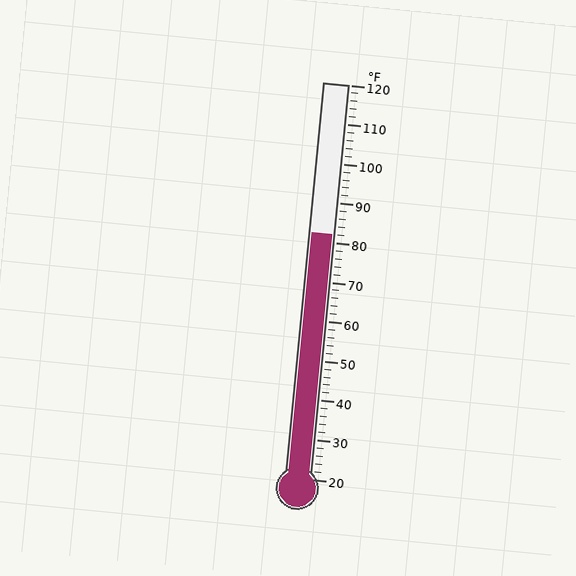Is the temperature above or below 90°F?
The temperature is below 90°F.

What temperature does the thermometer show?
The thermometer shows approximately 82°F.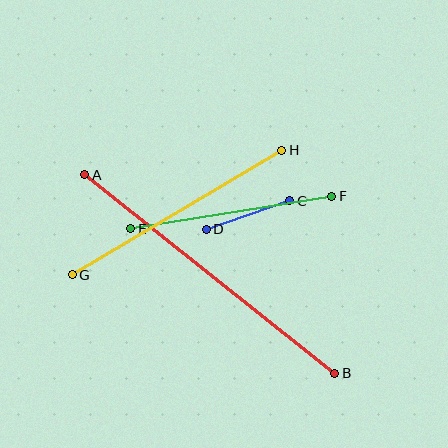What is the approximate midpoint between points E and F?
The midpoint is at approximately (231, 213) pixels.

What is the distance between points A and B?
The distance is approximately 319 pixels.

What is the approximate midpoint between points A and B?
The midpoint is at approximately (210, 274) pixels.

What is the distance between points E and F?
The distance is approximately 203 pixels.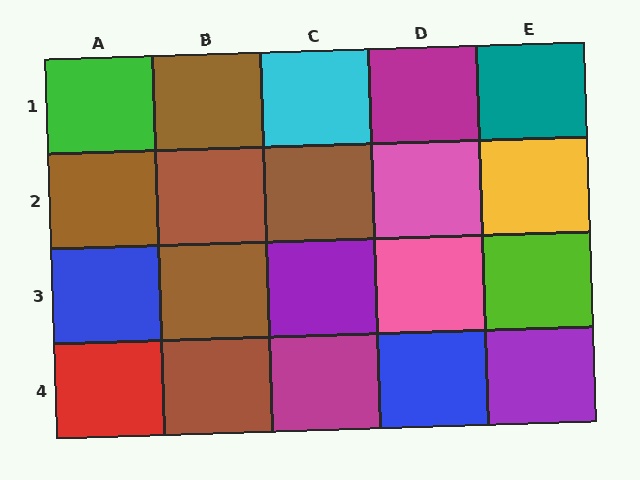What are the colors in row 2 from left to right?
Brown, brown, brown, pink, yellow.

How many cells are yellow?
1 cell is yellow.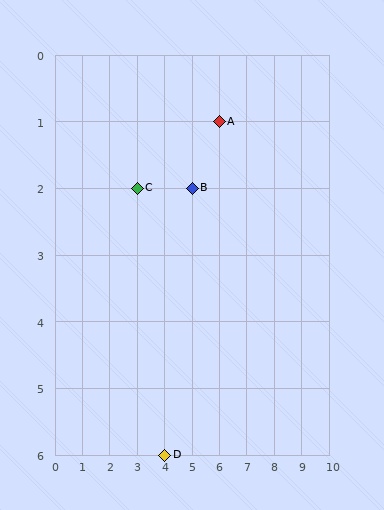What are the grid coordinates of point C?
Point C is at grid coordinates (3, 2).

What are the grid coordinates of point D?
Point D is at grid coordinates (4, 6).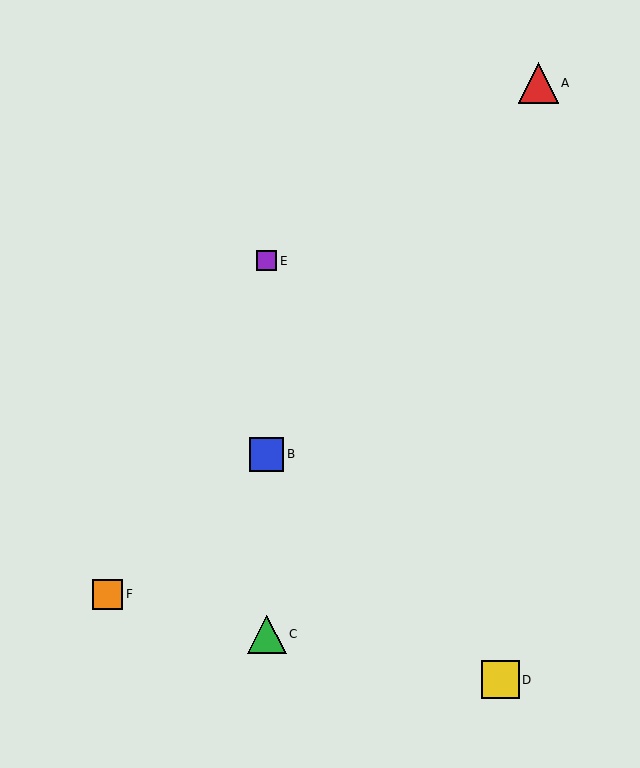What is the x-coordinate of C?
Object C is at x≈267.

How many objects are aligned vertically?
3 objects (B, C, E) are aligned vertically.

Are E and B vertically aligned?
Yes, both are at x≈267.